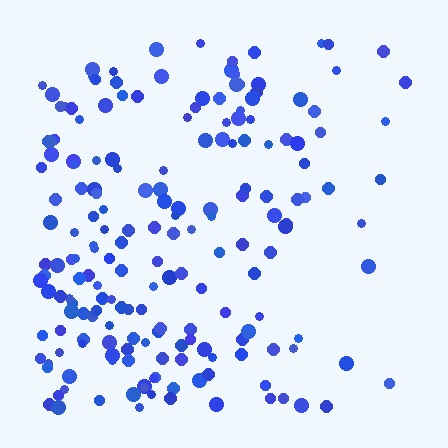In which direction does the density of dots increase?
From right to left, with the left side densest.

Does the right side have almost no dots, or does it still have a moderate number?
Still a moderate number, just noticeably fewer than the left.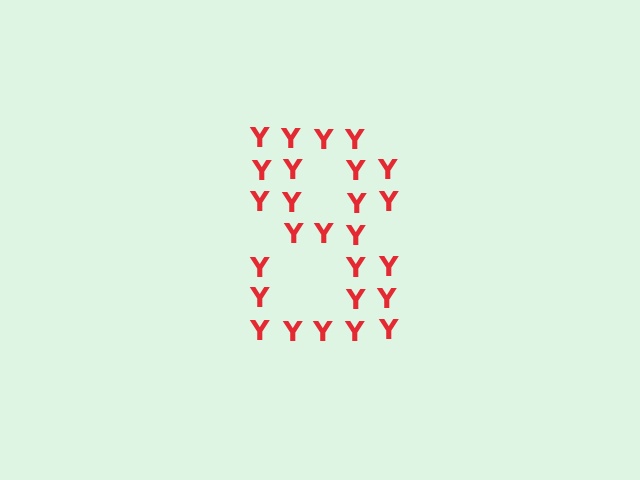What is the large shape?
The large shape is the digit 8.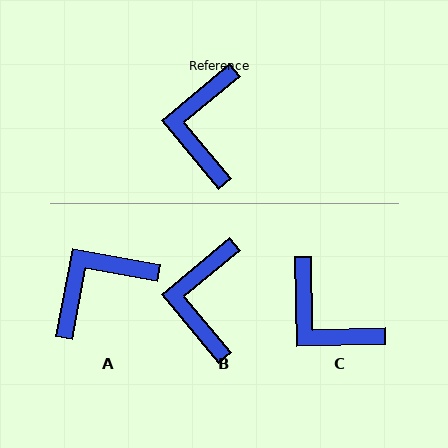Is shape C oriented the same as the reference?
No, it is off by about 52 degrees.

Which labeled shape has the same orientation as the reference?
B.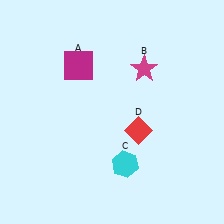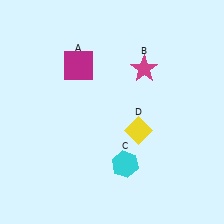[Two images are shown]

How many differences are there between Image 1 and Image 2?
There is 1 difference between the two images.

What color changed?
The diamond (D) changed from red in Image 1 to yellow in Image 2.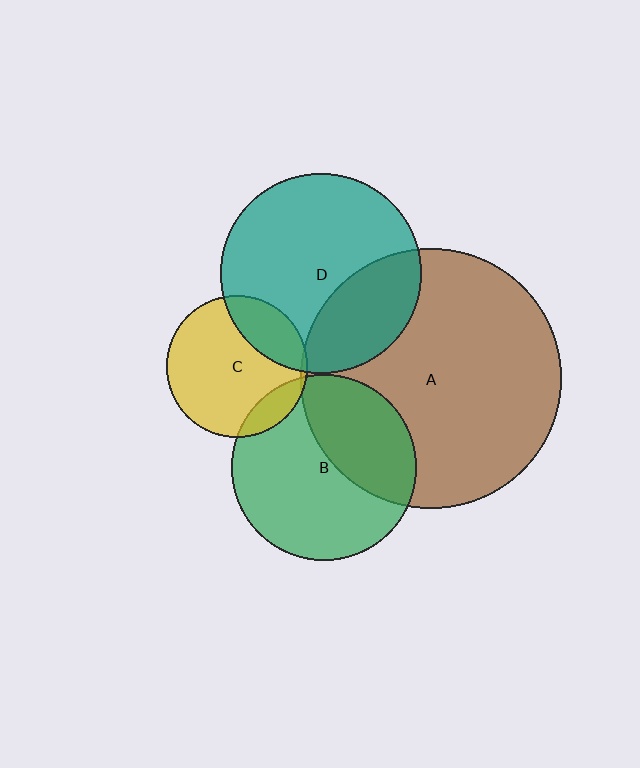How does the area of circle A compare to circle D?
Approximately 1.7 times.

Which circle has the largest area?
Circle A (brown).